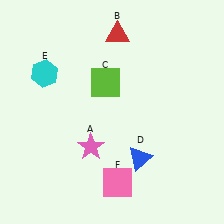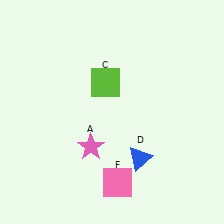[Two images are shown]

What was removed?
The red triangle (B), the cyan hexagon (E) were removed in Image 2.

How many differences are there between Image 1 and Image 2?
There are 2 differences between the two images.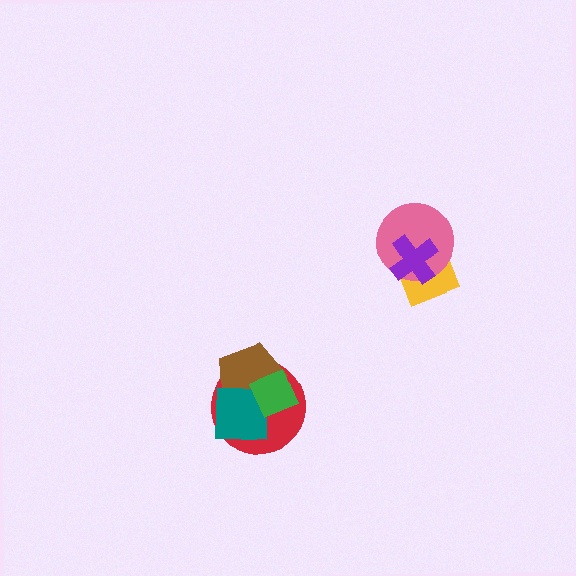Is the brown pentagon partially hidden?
Yes, it is partially covered by another shape.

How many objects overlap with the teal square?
3 objects overlap with the teal square.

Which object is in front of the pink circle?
The purple cross is in front of the pink circle.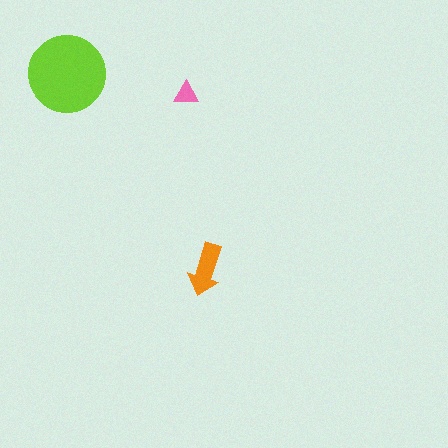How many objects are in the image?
There are 3 objects in the image.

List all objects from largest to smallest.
The lime circle, the orange arrow, the pink triangle.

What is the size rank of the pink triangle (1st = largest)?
3rd.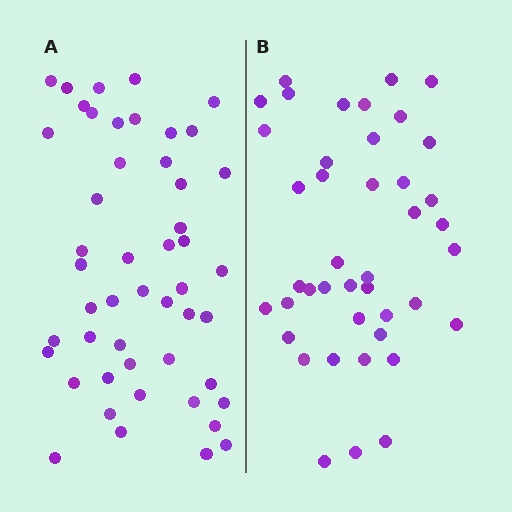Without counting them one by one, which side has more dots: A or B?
Region A (the left region) has more dots.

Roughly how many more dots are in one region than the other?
Region A has roughly 8 or so more dots than region B.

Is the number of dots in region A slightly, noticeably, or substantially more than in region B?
Region A has only slightly more — the two regions are fairly close. The ratio is roughly 1.2 to 1.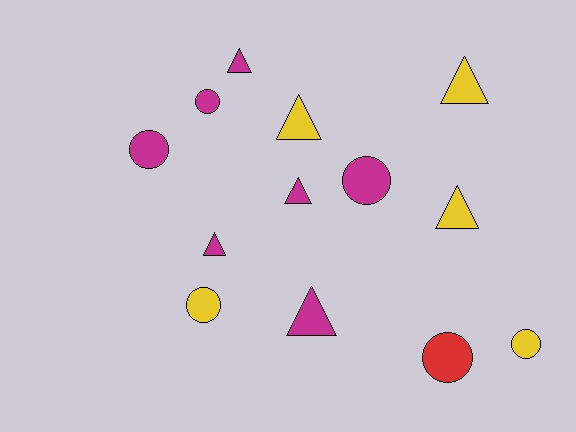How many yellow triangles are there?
There are 3 yellow triangles.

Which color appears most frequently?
Magenta, with 7 objects.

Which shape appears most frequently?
Triangle, with 7 objects.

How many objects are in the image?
There are 13 objects.